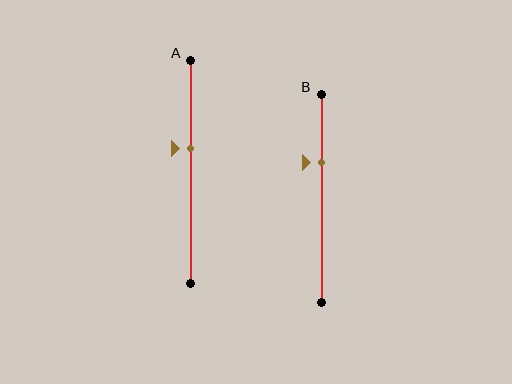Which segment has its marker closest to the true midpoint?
Segment A has its marker closest to the true midpoint.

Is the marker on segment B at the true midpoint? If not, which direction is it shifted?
No, the marker on segment B is shifted upward by about 17% of the segment length.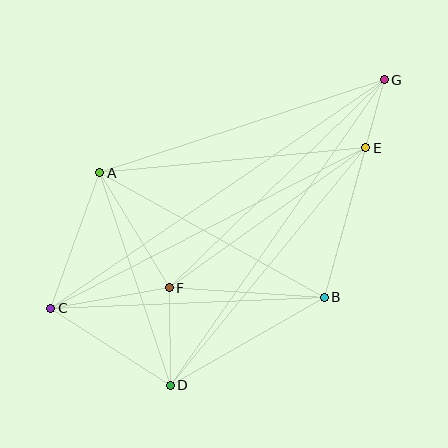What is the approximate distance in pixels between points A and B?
The distance between A and B is approximately 257 pixels.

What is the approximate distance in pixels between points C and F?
The distance between C and F is approximately 120 pixels.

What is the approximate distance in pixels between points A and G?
The distance between A and G is approximately 299 pixels.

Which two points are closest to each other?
Points E and G are closest to each other.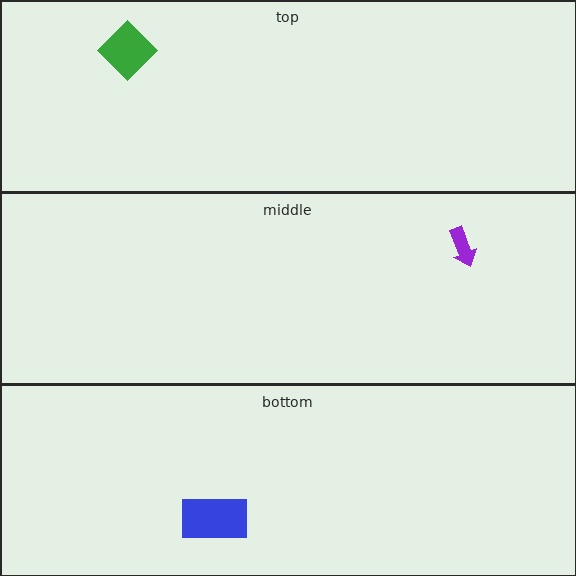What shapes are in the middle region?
The purple arrow.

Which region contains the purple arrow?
The middle region.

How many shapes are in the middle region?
1.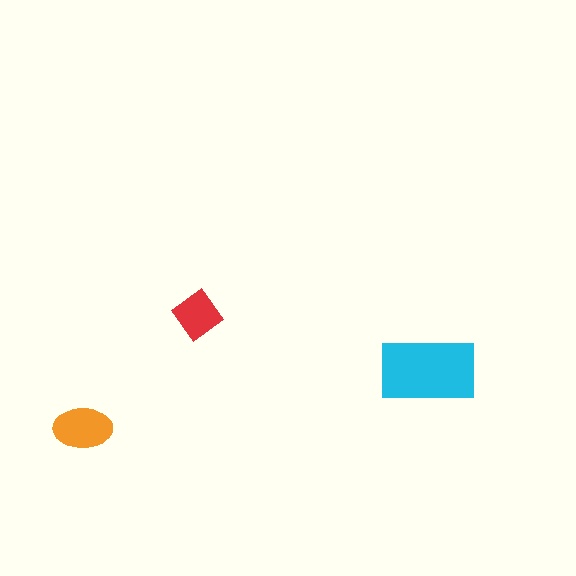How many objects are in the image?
There are 3 objects in the image.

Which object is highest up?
The red diamond is topmost.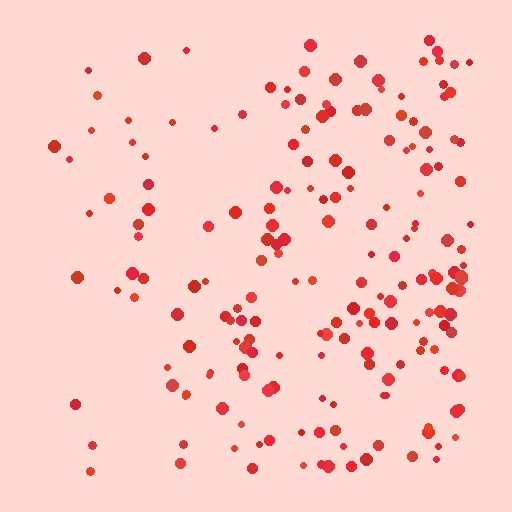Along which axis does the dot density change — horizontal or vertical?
Horizontal.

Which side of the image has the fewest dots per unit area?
The left.